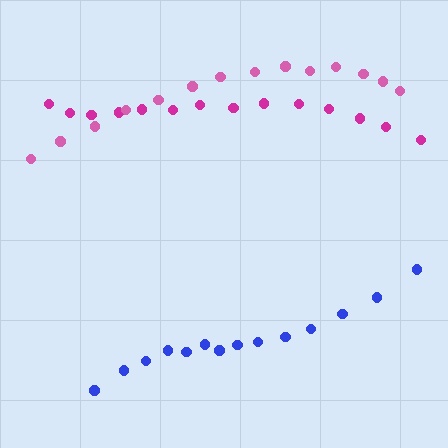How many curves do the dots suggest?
There are 3 distinct paths.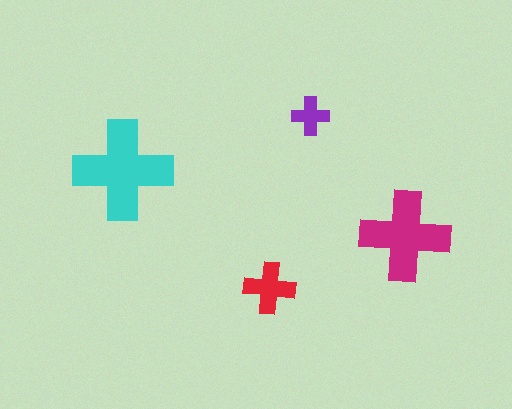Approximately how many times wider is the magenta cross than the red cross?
About 2 times wider.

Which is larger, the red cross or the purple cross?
The red one.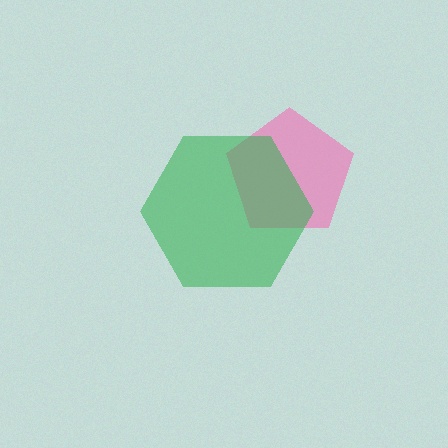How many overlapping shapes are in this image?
There are 2 overlapping shapes in the image.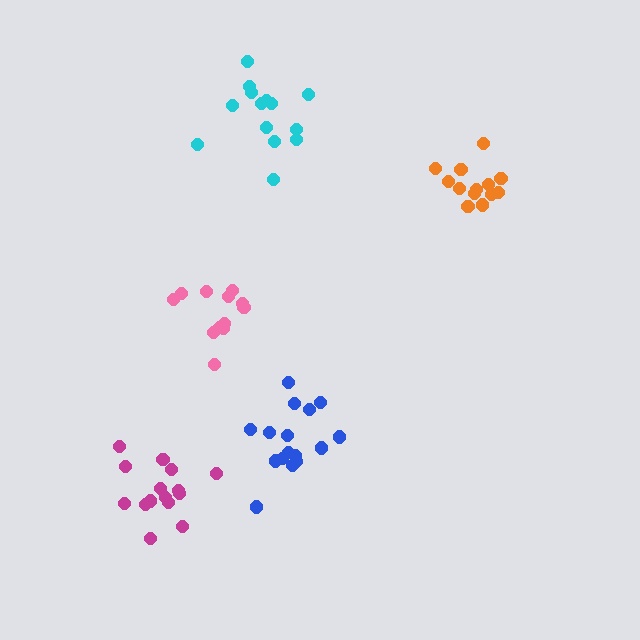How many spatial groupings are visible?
There are 5 spatial groupings.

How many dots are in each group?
Group 1: 16 dots, Group 2: 13 dots, Group 3: 14 dots, Group 4: 12 dots, Group 5: 15 dots (70 total).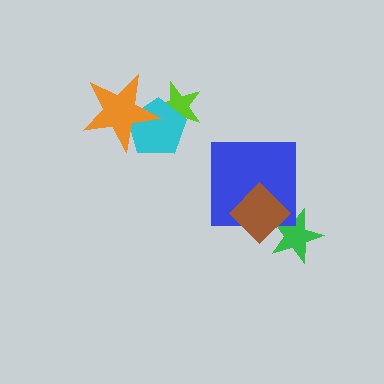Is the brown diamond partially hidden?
No, no other shape covers it.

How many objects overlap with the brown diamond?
2 objects overlap with the brown diamond.